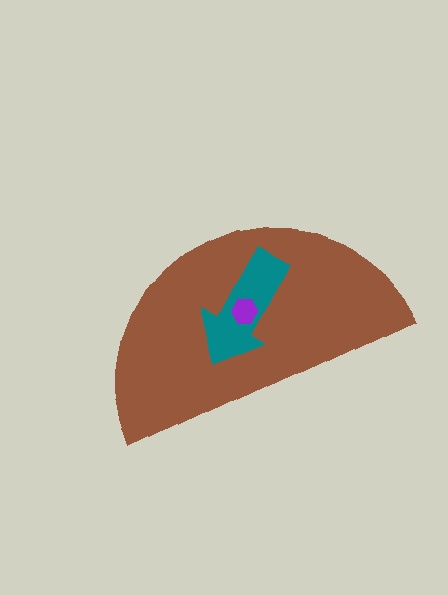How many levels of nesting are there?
3.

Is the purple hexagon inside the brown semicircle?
Yes.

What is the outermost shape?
The brown semicircle.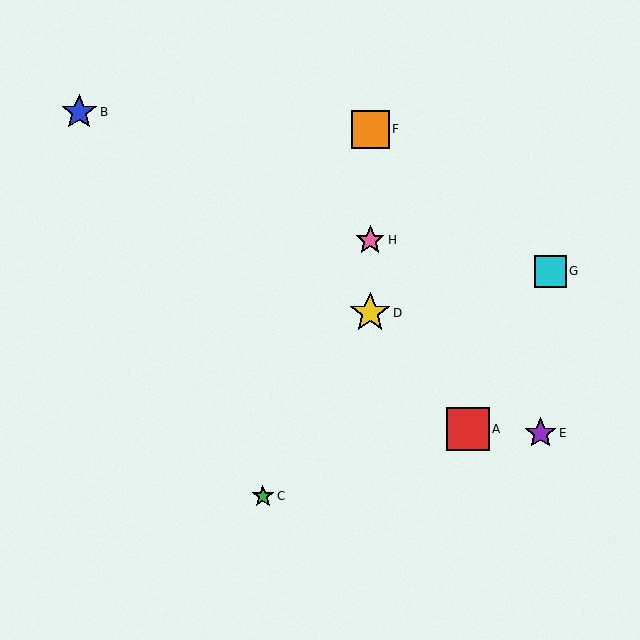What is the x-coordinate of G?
Object G is at x≈550.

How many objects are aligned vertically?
3 objects (D, F, H) are aligned vertically.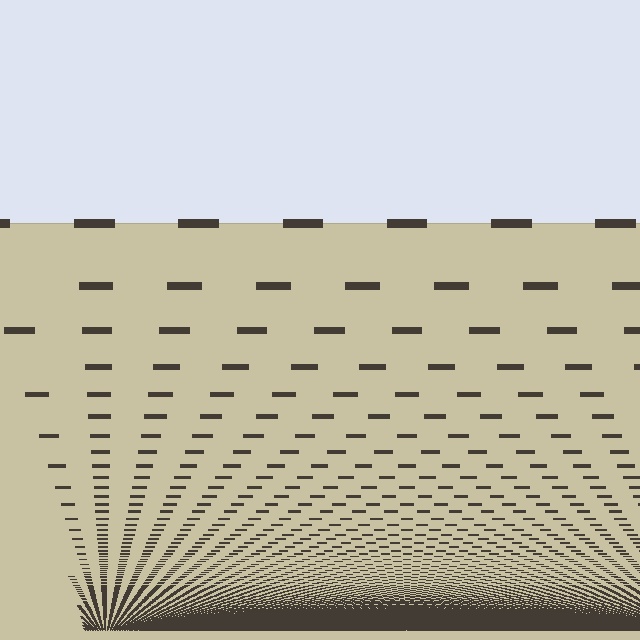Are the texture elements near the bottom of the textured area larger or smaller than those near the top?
Smaller. The gradient is inverted — elements near the bottom are smaller and denser.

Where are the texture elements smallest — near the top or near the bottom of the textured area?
Near the bottom.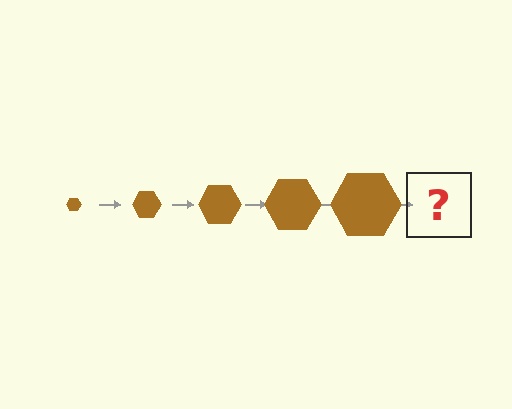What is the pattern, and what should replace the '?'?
The pattern is that the hexagon gets progressively larger each step. The '?' should be a brown hexagon, larger than the previous one.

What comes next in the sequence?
The next element should be a brown hexagon, larger than the previous one.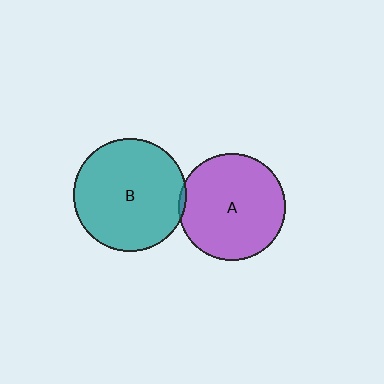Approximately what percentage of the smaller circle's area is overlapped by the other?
Approximately 5%.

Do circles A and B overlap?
Yes.